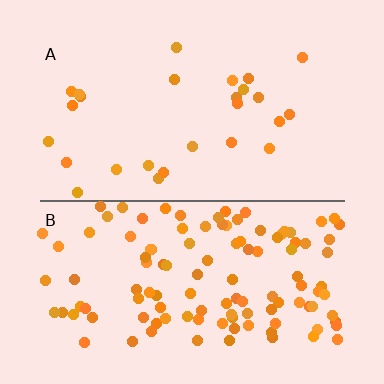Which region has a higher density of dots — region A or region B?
B (the bottom).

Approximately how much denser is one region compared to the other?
Approximately 4.5× — region B over region A.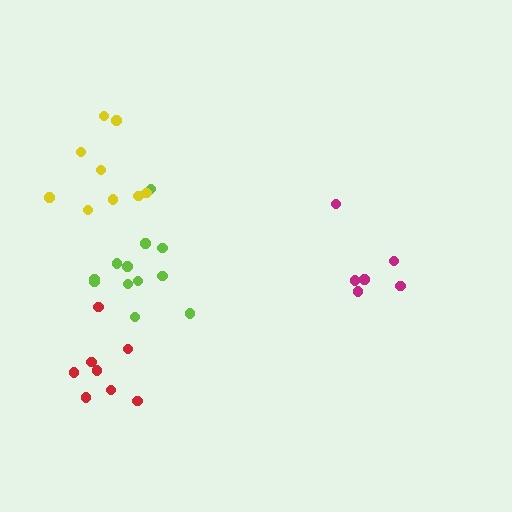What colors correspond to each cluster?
The clusters are colored: lime, magenta, red, yellow.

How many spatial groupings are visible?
There are 4 spatial groupings.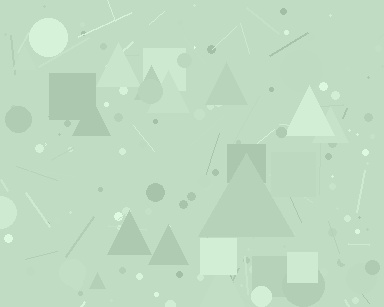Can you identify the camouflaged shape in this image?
The camouflaged shape is a triangle.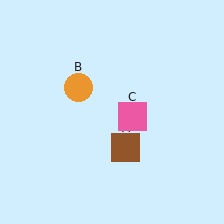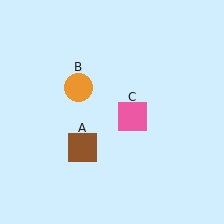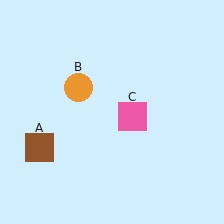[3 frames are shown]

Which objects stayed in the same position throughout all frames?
Orange circle (object B) and pink square (object C) remained stationary.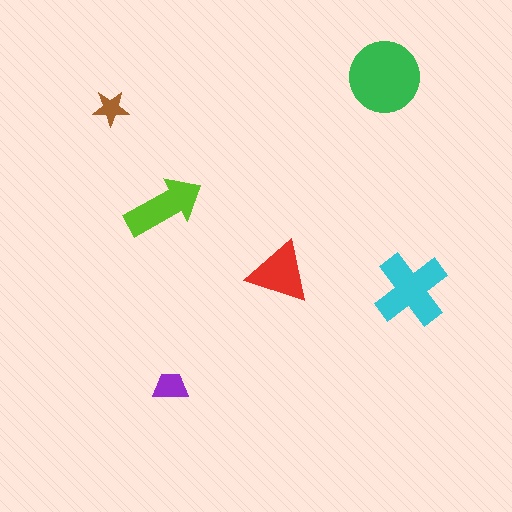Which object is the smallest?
The brown star.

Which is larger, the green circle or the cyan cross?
The green circle.